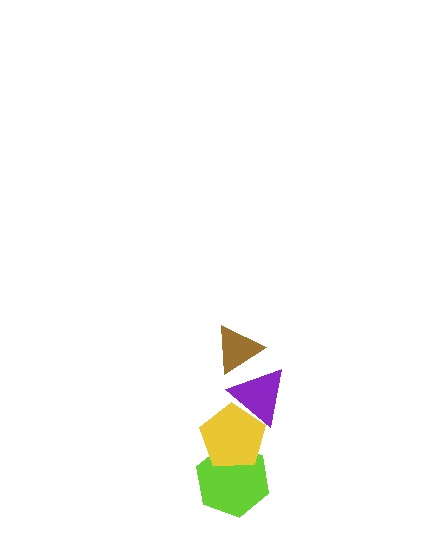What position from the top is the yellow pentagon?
The yellow pentagon is 3rd from the top.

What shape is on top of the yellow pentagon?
The purple triangle is on top of the yellow pentagon.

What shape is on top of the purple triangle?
The brown triangle is on top of the purple triangle.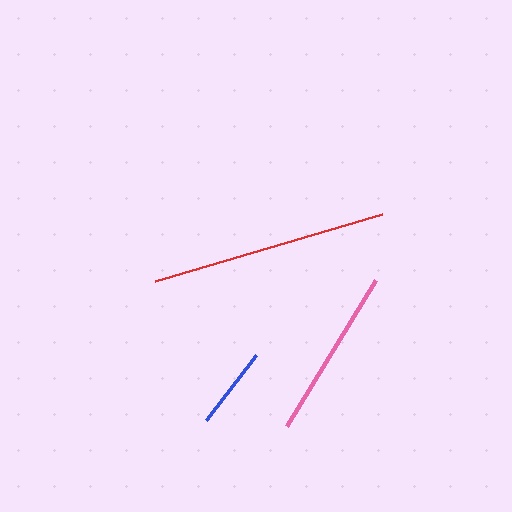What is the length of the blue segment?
The blue segment is approximately 83 pixels long.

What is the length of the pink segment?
The pink segment is approximately 171 pixels long.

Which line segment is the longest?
The red line is the longest at approximately 236 pixels.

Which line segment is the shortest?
The blue line is the shortest at approximately 83 pixels.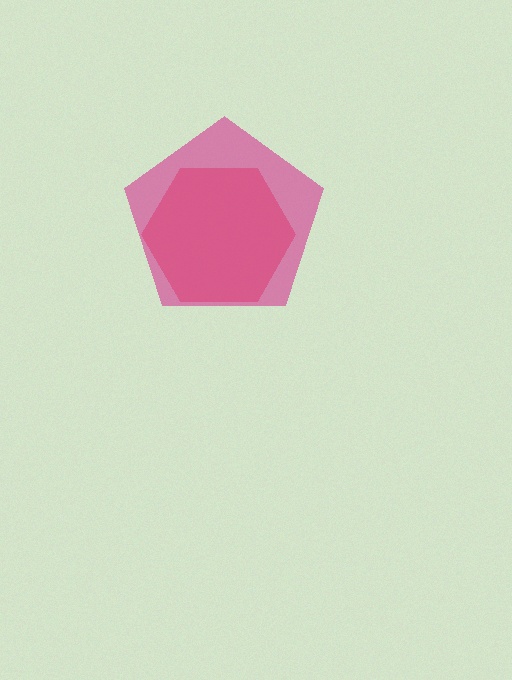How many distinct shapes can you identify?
There are 2 distinct shapes: a red hexagon, a magenta pentagon.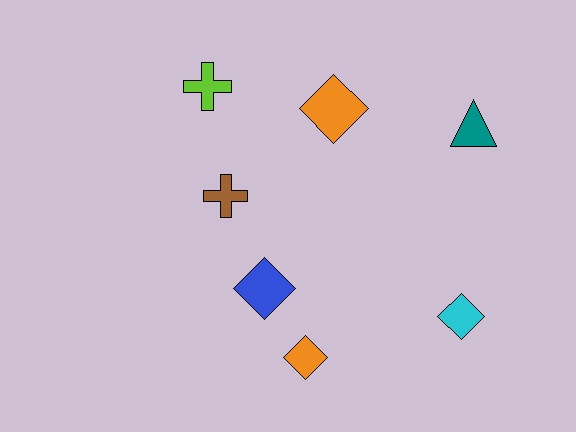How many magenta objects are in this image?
There are no magenta objects.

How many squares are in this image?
There are no squares.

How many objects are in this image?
There are 7 objects.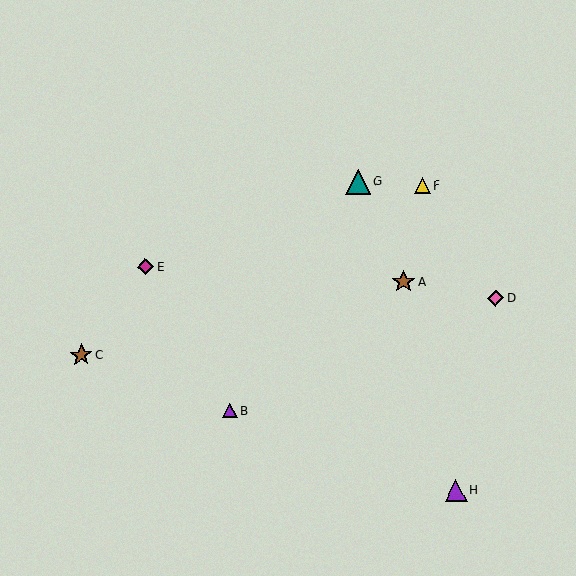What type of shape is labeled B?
Shape B is a purple triangle.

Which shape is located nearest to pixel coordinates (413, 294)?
The brown star (labeled A) at (403, 282) is nearest to that location.